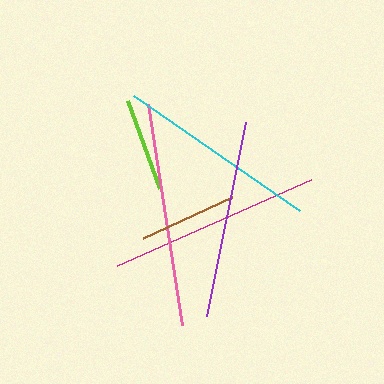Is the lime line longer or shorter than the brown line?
The brown line is longer than the lime line.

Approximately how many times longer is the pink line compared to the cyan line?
The pink line is approximately 1.1 times the length of the cyan line.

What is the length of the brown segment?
The brown segment is approximately 98 pixels long.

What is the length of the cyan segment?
The cyan segment is approximately 202 pixels long.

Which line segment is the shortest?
The lime line is the shortest at approximately 93 pixels.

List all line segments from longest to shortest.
From longest to shortest: pink, magenta, cyan, purple, brown, lime.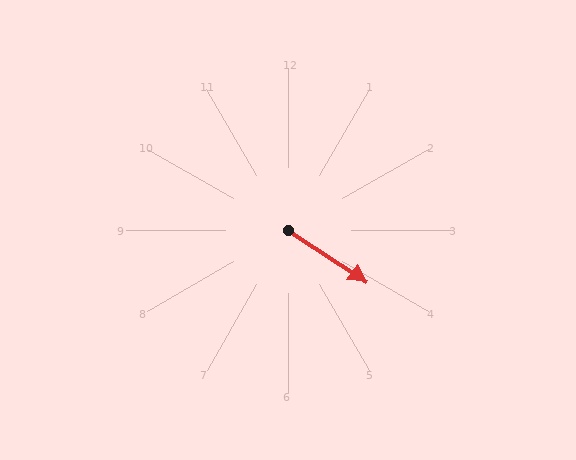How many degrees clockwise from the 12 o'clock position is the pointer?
Approximately 123 degrees.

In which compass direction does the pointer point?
Southeast.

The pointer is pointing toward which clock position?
Roughly 4 o'clock.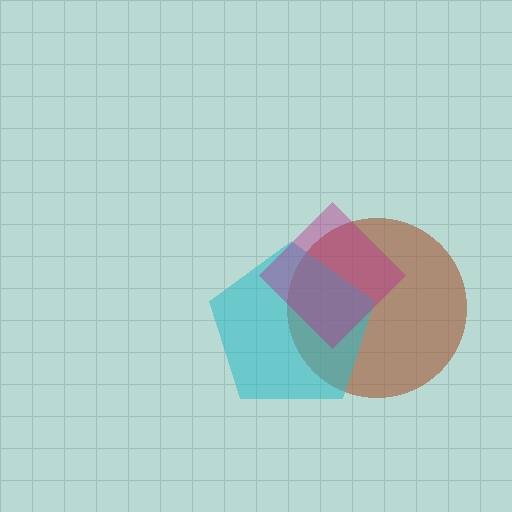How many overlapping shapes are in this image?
There are 3 overlapping shapes in the image.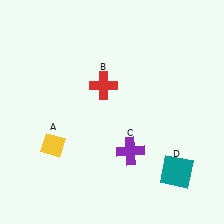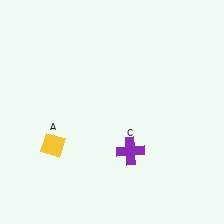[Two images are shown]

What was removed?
The teal square (D), the red cross (B) were removed in Image 2.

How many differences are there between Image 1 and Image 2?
There are 2 differences between the two images.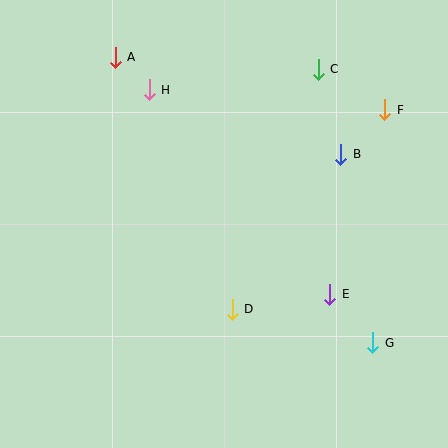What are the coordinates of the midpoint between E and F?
The midpoint between E and F is at (357, 202).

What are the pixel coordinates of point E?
Point E is at (330, 294).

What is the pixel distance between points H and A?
The distance between H and A is 47 pixels.